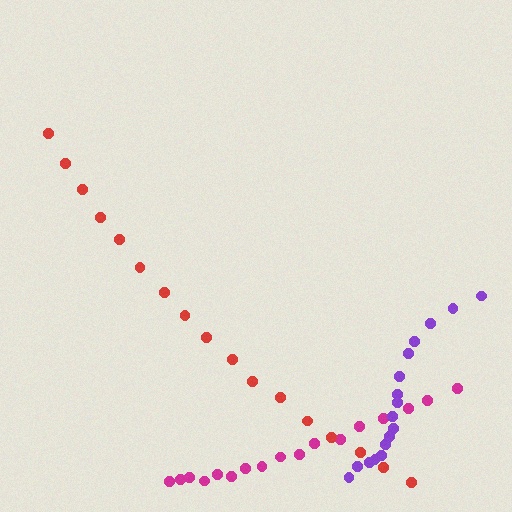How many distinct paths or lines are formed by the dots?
There are 3 distinct paths.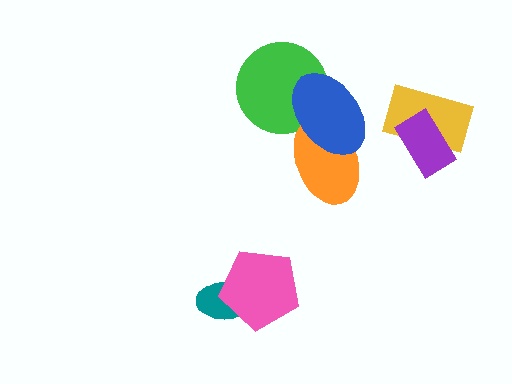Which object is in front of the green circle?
The blue ellipse is in front of the green circle.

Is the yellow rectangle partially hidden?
Yes, it is partially covered by another shape.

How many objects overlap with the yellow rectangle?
1 object overlaps with the yellow rectangle.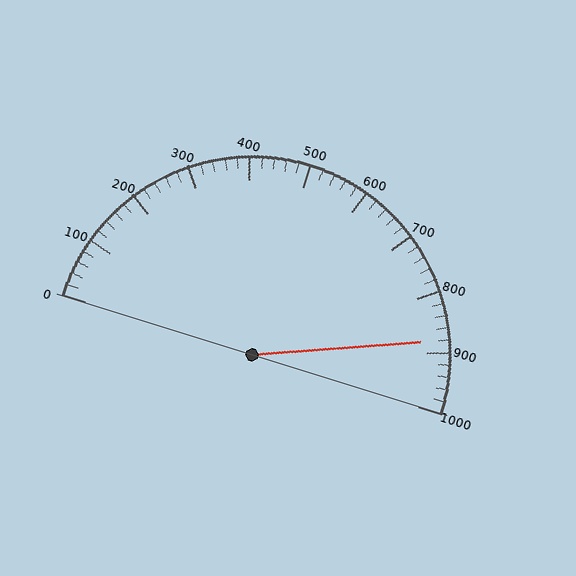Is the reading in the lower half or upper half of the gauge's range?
The reading is in the upper half of the range (0 to 1000).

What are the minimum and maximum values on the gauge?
The gauge ranges from 0 to 1000.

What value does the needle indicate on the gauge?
The needle indicates approximately 880.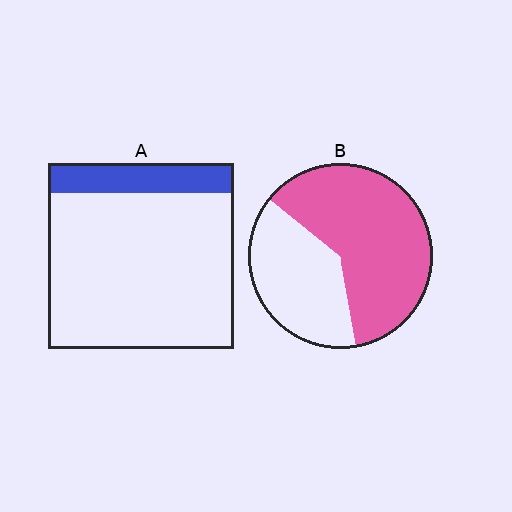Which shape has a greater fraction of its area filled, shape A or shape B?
Shape B.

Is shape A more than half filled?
No.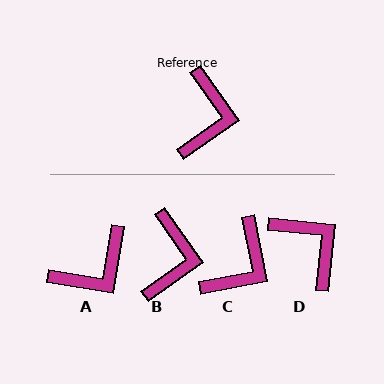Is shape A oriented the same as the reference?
No, it is off by about 44 degrees.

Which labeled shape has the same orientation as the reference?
B.